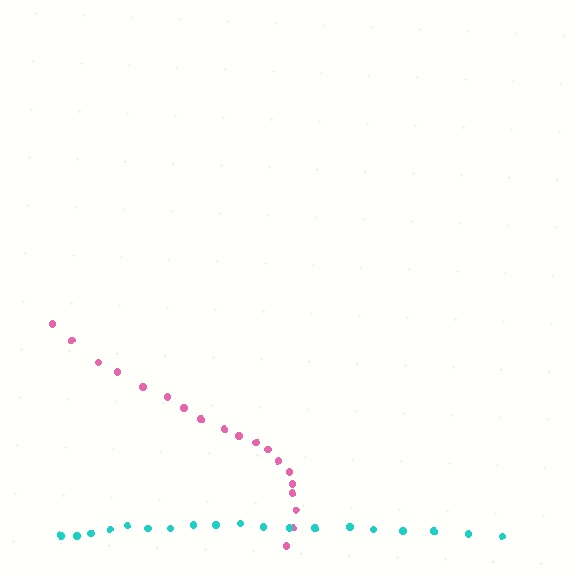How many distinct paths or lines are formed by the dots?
There are 2 distinct paths.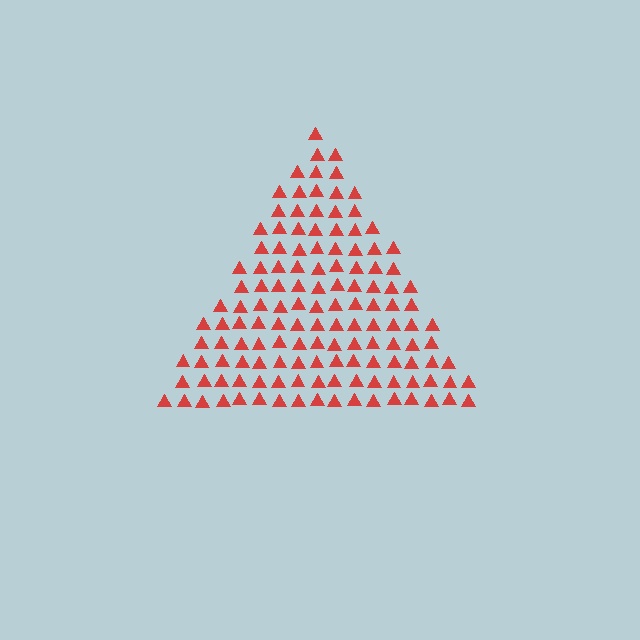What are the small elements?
The small elements are triangles.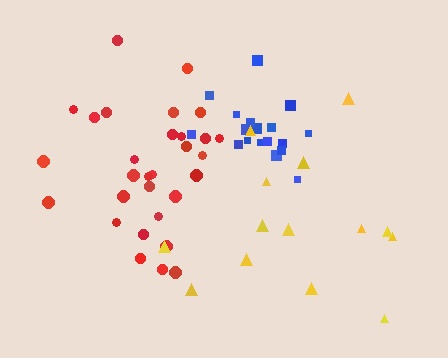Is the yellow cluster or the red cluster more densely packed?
Red.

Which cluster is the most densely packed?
Blue.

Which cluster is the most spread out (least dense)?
Yellow.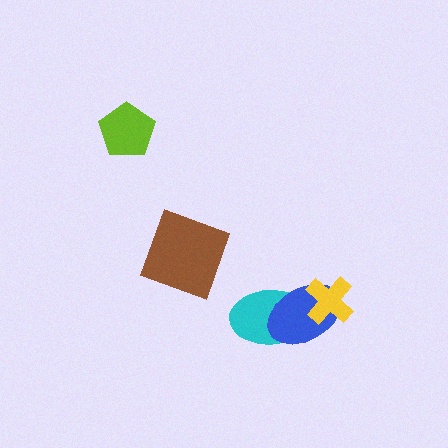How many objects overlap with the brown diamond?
0 objects overlap with the brown diamond.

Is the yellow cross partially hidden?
No, no other shape covers it.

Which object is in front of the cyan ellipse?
The blue ellipse is in front of the cyan ellipse.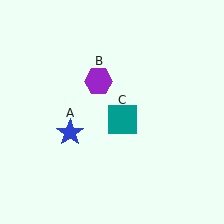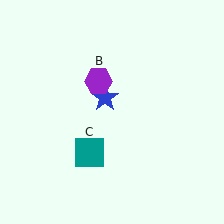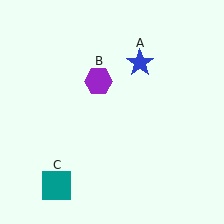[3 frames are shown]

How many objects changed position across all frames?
2 objects changed position: blue star (object A), teal square (object C).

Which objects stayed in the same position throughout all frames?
Purple hexagon (object B) remained stationary.